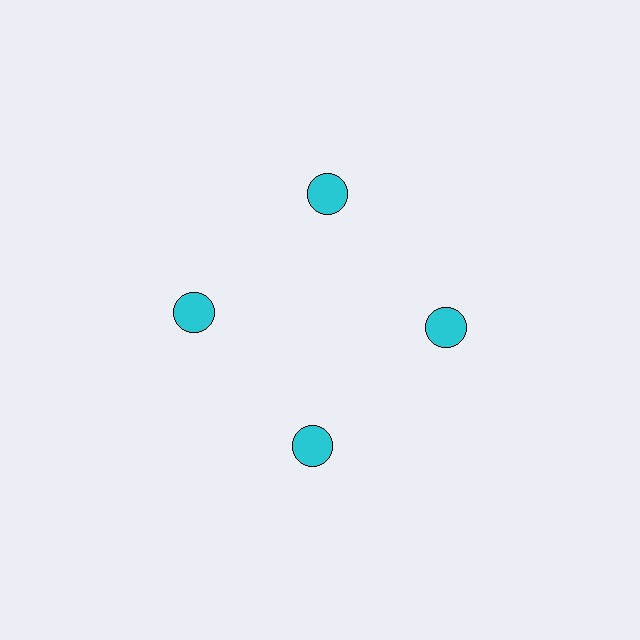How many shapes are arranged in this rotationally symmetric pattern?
There are 4 shapes, arranged in 4 groups of 1.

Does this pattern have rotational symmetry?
Yes, this pattern has 4-fold rotational symmetry. It looks the same after rotating 90 degrees around the center.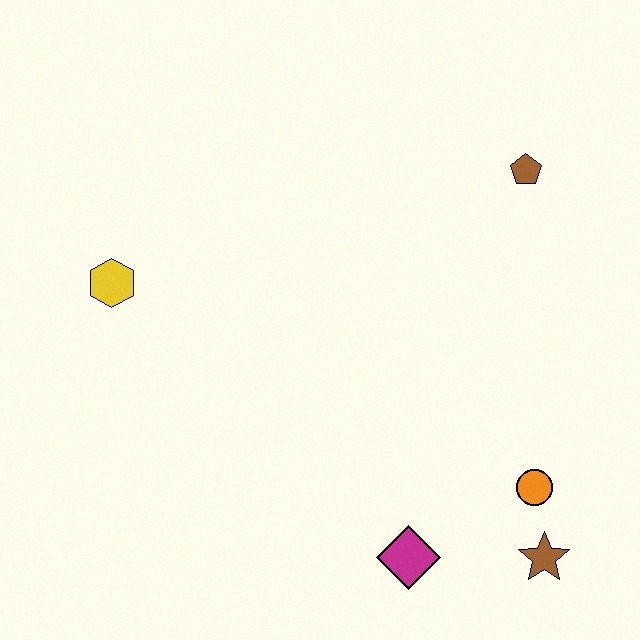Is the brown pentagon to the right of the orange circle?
No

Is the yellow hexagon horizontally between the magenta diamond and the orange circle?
No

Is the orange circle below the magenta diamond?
No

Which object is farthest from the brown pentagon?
The yellow hexagon is farthest from the brown pentagon.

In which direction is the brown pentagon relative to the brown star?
The brown pentagon is above the brown star.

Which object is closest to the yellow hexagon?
The magenta diamond is closest to the yellow hexagon.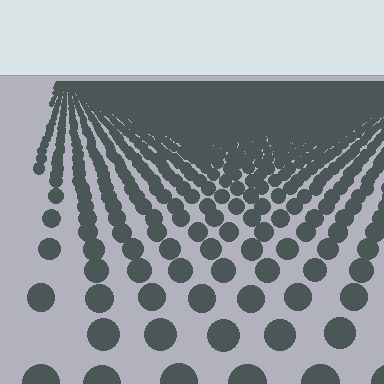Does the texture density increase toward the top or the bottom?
Density increases toward the top.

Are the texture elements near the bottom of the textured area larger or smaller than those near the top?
Larger. Near the bottom, elements are closer to the viewer and appear at a bigger on-screen size.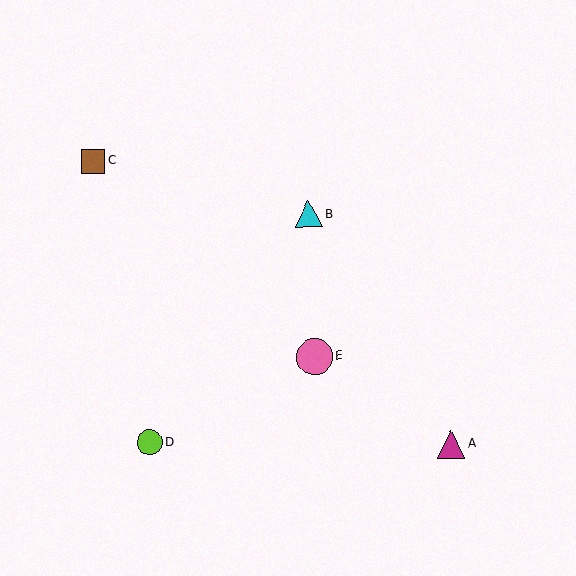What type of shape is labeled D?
Shape D is a lime circle.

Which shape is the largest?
The pink circle (labeled E) is the largest.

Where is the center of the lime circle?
The center of the lime circle is at (150, 443).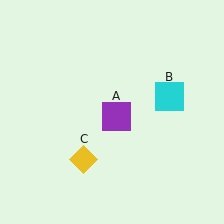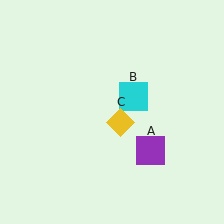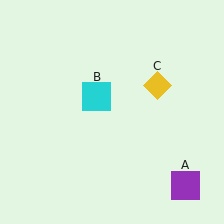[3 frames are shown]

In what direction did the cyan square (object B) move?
The cyan square (object B) moved left.